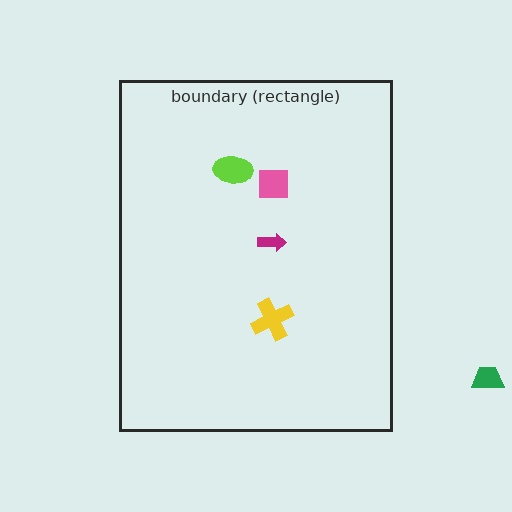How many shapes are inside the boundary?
4 inside, 1 outside.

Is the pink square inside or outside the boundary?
Inside.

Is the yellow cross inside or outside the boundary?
Inside.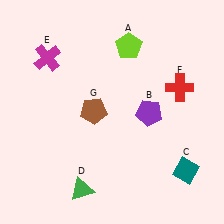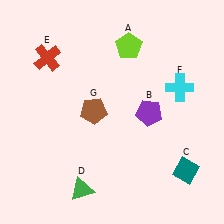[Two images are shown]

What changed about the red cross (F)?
In Image 1, F is red. In Image 2, it changed to cyan.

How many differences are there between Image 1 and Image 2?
There are 2 differences between the two images.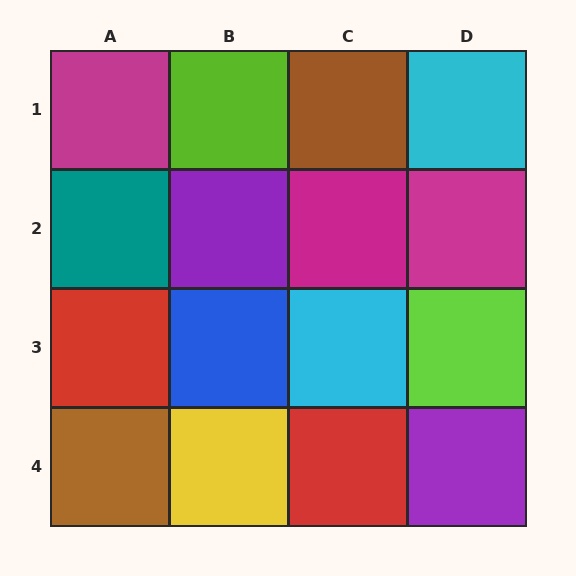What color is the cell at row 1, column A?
Magenta.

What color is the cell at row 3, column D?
Lime.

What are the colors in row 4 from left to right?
Brown, yellow, red, purple.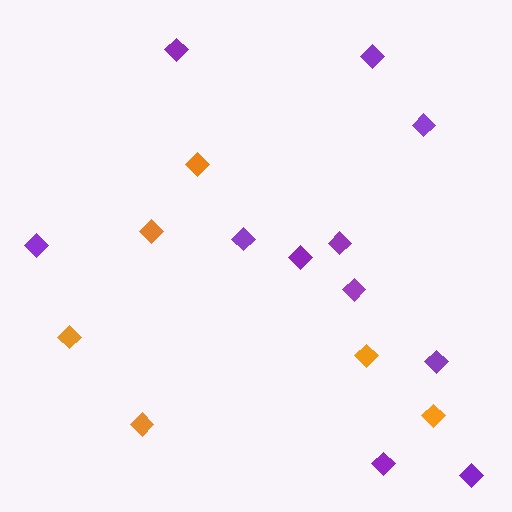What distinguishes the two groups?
There are 2 groups: one group of purple diamonds (11) and one group of orange diamonds (6).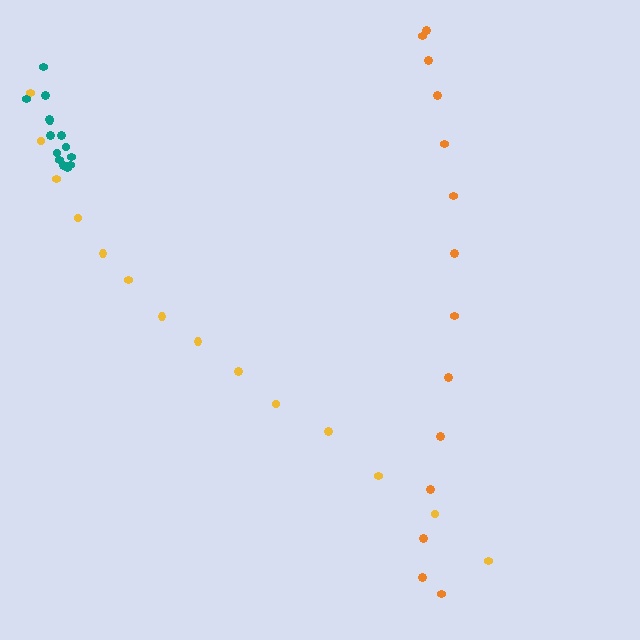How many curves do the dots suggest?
There are 3 distinct paths.